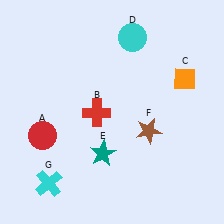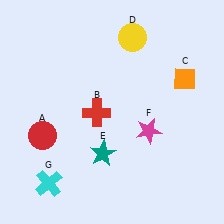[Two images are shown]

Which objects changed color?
D changed from cyan to yellow. F changed from brown to magenta.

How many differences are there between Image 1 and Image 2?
There are 2 differences between the two images.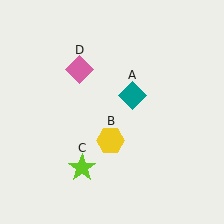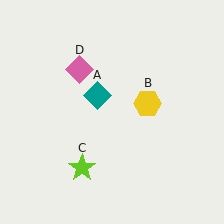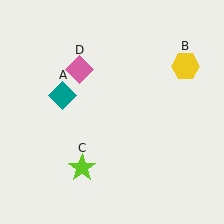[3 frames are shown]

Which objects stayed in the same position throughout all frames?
Lime star (object C) and pink diamond (object D) remained stationary.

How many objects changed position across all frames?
2 objects changed position: teal diamond (object A), yellow hexagon (object B).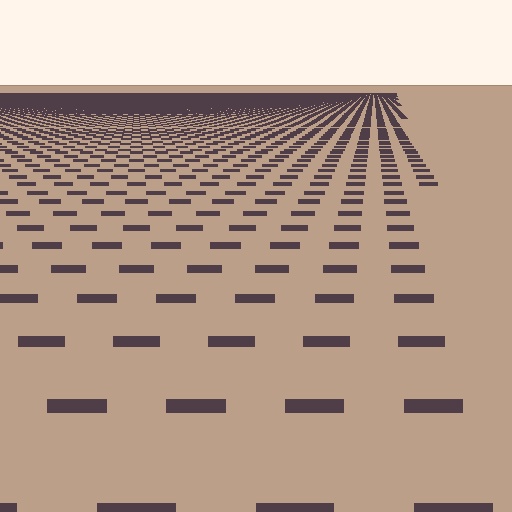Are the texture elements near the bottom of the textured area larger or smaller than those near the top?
Larger. Near the bottom, elements are closer to the viewer and appear at a bigger on-screen size.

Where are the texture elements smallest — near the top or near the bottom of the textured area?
Near the top.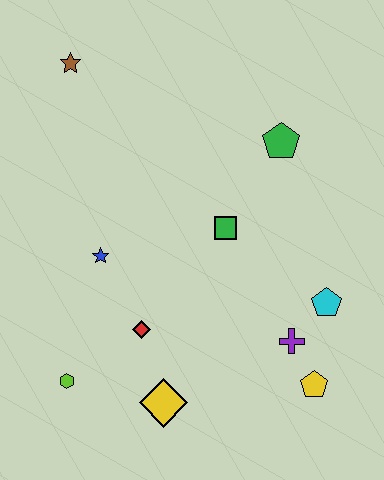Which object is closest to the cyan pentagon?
The purple cross is closest to the cyan pentagon.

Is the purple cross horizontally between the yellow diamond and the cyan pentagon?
Yes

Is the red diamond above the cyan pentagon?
No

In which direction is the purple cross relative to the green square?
The purple cross is below the green square.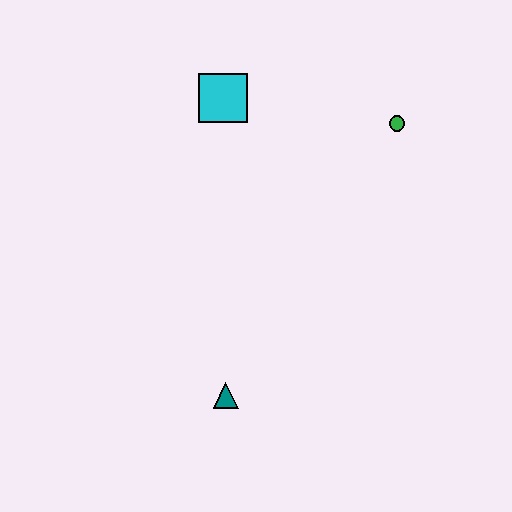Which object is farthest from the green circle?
The teal triangle is farthest from the green circle.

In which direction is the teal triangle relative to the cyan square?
The teal triangle is below the cyan square.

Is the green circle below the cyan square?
Yes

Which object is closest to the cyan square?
The green circle is closest to the cyan square.